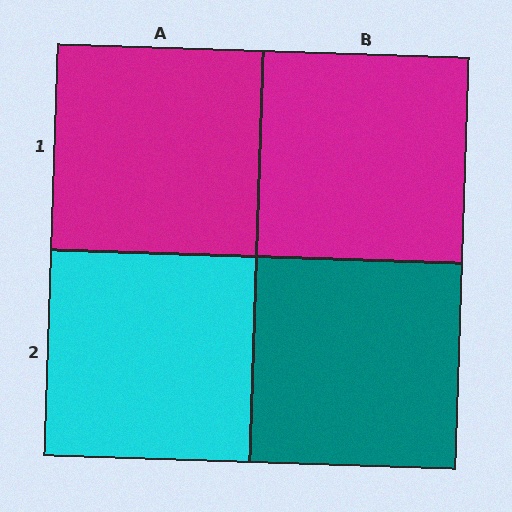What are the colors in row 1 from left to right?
Magenta, magenta.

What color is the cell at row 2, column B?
Teal.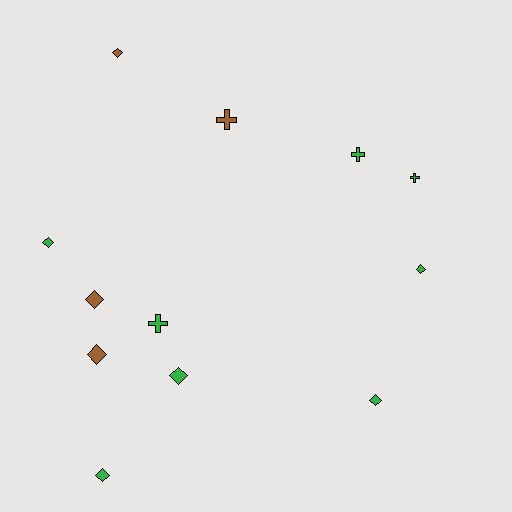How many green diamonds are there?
There are 5 green diamonds.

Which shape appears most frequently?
Diamond, with 8 objects.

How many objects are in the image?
There are 12 objects.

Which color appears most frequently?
Green, with 8 objects.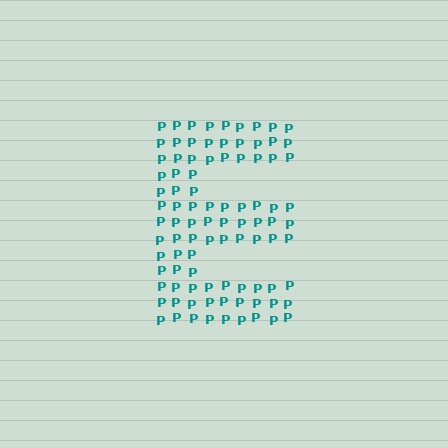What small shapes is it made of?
It is made of small letter P's.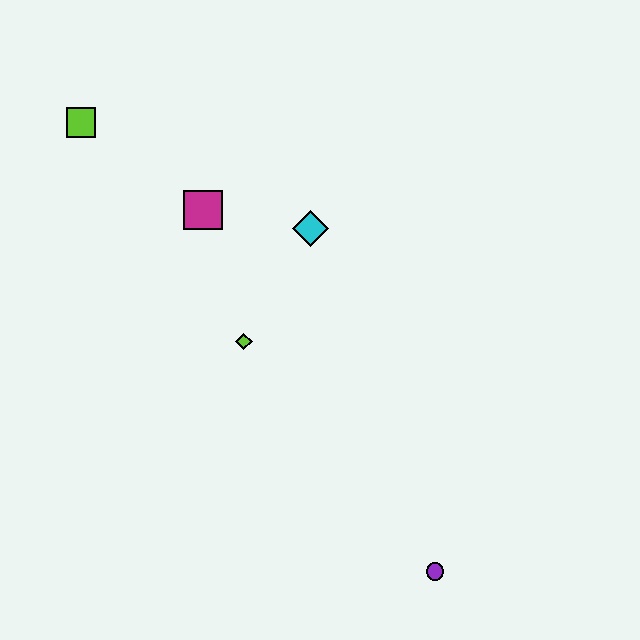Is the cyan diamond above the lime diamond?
Yes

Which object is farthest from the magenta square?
The purple circle is farthest from the magenta square.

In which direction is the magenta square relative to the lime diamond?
The magenta square is above the lime diamond.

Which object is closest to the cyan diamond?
The magenta square is closest to the cyan diamond.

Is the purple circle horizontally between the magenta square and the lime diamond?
No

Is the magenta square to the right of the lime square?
Yes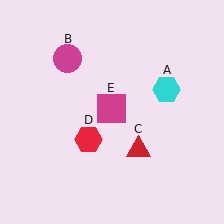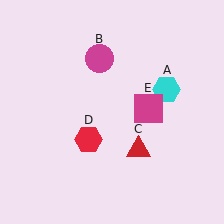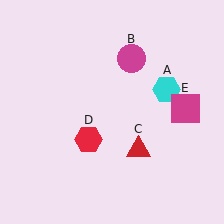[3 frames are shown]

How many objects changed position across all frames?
2 objects changed position: magenta circle (object B), magenta square (object E).